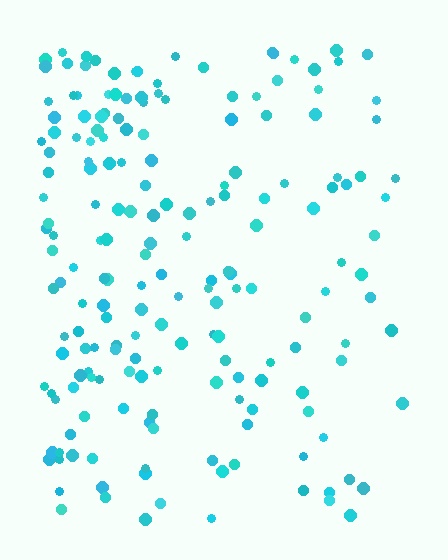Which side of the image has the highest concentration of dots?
The left.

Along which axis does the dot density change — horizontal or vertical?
Horizontal.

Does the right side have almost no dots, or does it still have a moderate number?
Still a moderate number, just noticeably fewer than the left.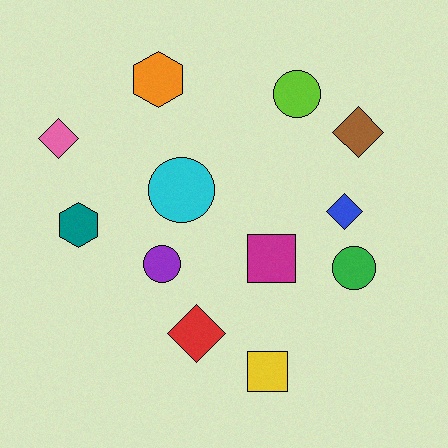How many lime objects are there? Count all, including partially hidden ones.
There is 1 lime object.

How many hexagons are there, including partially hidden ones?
There are 2 hexagons.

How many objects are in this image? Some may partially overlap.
There are 12 objects.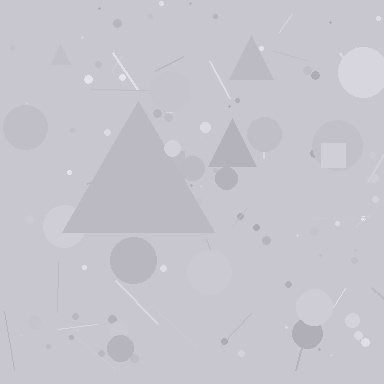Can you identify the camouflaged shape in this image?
The camouflaged shape is a triangle.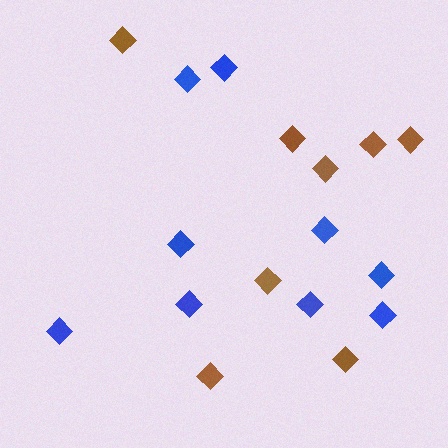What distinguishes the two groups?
There are 2 groups: one group of blue diamonds (9) and one group of brown diamonds (8).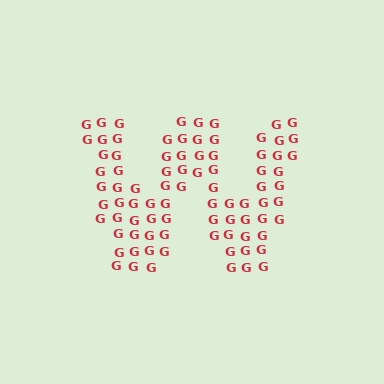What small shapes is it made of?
It is made of small letter G's.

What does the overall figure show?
The overall figure shows the letter W.